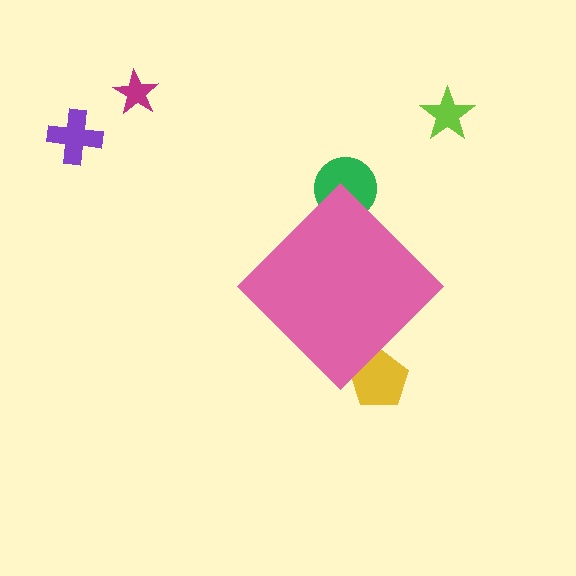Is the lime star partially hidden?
No, the lime star is fully visible.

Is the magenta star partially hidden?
No, the magenta star is fully visible.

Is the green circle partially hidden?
Yes, the green circle is partially hidden behind the pink diamond.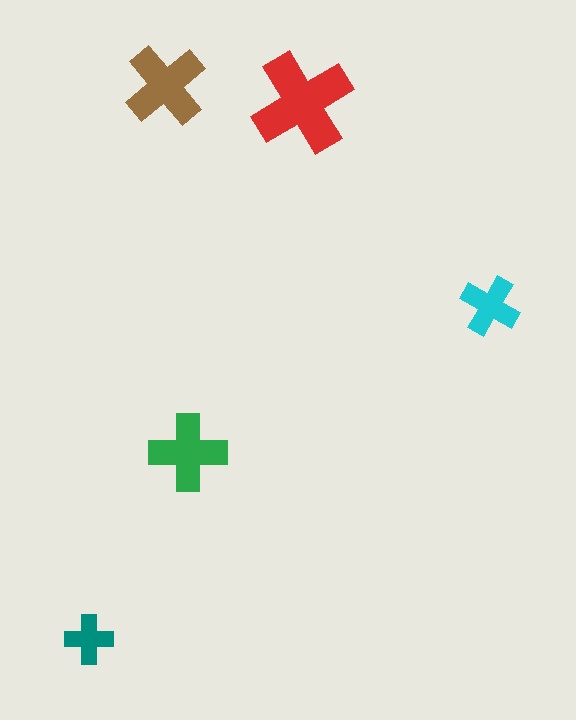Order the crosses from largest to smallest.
the red one, the brown one, the green one, the cyan one, the teal one.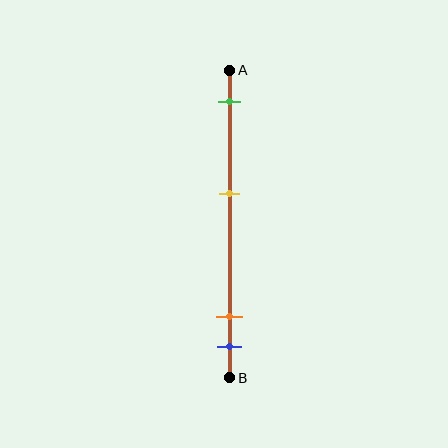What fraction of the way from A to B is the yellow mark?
The yellow mark is approximately 40% (0.4) of the way from A to B.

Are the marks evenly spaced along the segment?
No, the marks are not evenly spaced.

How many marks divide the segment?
There are 4 marks dividing the segment.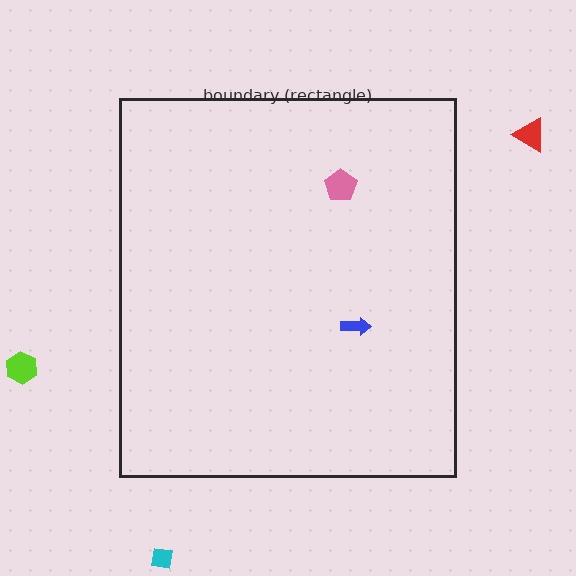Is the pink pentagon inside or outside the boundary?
Inside.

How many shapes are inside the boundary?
2 inside, 3 outside.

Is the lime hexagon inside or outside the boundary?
Outside.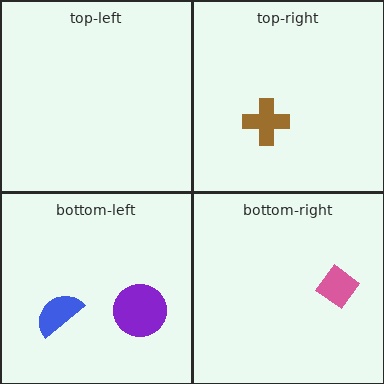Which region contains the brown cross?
The top-right region.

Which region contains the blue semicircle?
The bottom-left region.